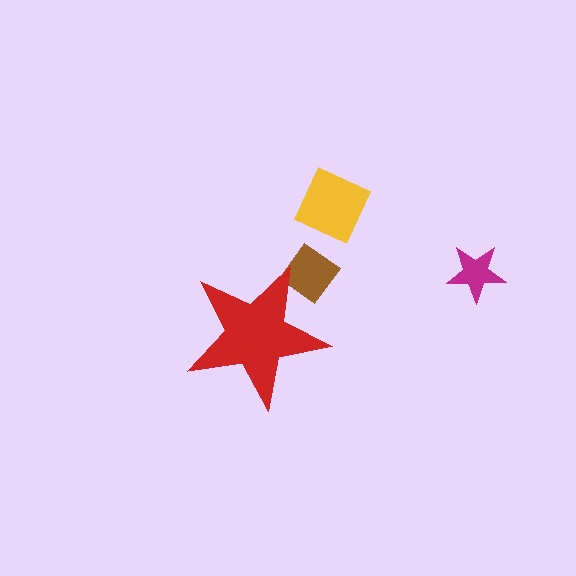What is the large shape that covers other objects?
A red star.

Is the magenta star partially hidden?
No, the magenta star is fully visible.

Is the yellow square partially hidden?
No, the yellow square is fully visible.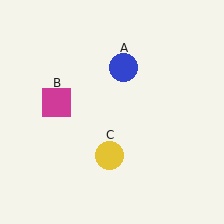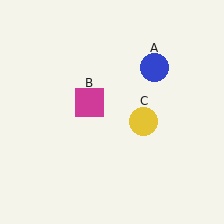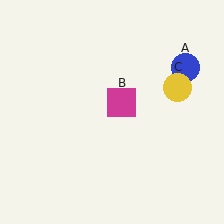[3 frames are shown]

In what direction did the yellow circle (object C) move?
The yellow circle (object C) moved up and to the right.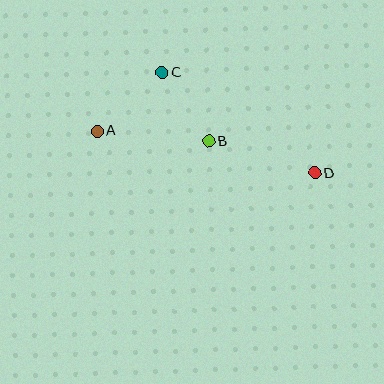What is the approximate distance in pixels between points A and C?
The distance between A and C is approximately 87 pixels.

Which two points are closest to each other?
Points B and C are closest to each other.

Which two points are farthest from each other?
Points A and D are farthest from each other.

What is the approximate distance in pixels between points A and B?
The distance between A and B is approximately 112 pixels.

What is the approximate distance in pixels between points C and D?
The distance between C and D is approximately 183 pixels.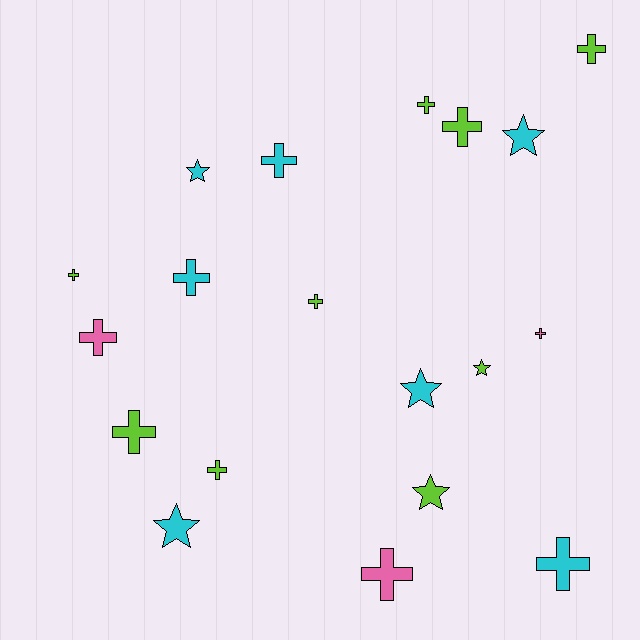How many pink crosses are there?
There are 3 pink crosses.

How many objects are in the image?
There are 19 objects.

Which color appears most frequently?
Lime, with 9 objects.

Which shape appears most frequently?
Cross, with 13 objects.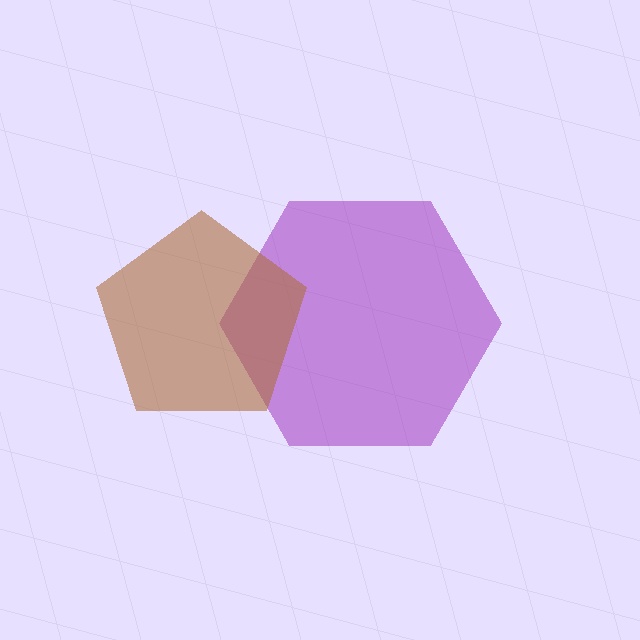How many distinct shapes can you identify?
There are 2 distinct shapes: a purple hexagon, a brown pentagon.